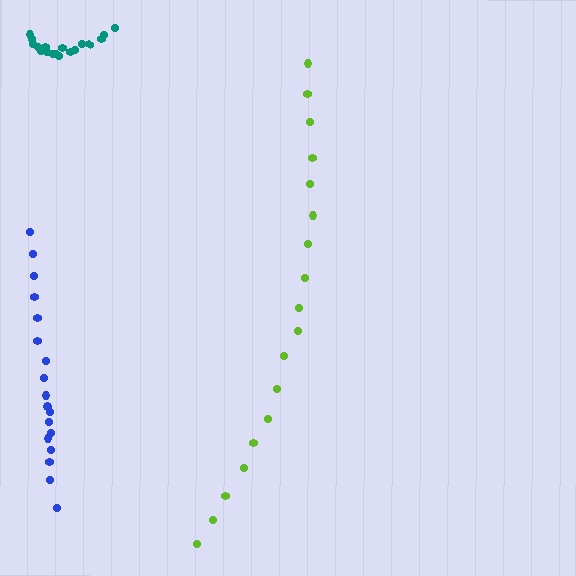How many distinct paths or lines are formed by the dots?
There are 3 distinct paths.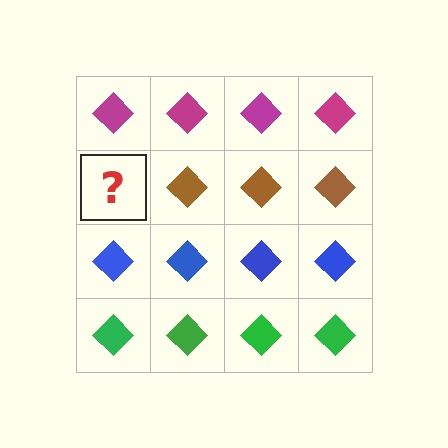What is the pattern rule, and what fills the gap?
The rule is that each row has a consistent color. The gap should be filled with a brown diamond.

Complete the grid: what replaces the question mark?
The question mark should be replaced with a brown diamond.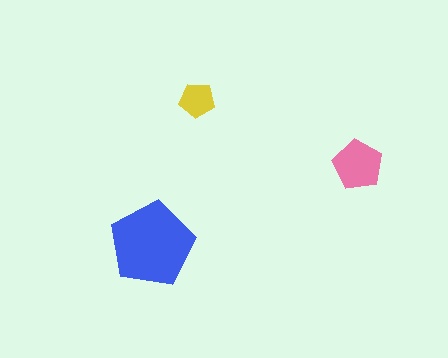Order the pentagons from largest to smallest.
the blue one, the pink one, the yellow one.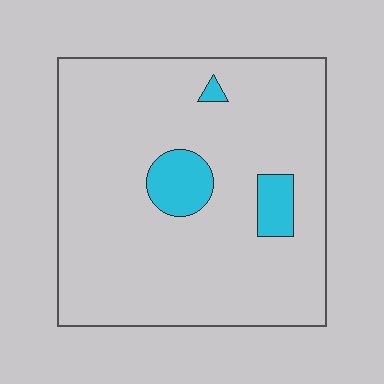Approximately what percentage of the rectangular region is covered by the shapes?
Approximately 10%.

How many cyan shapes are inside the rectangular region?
3.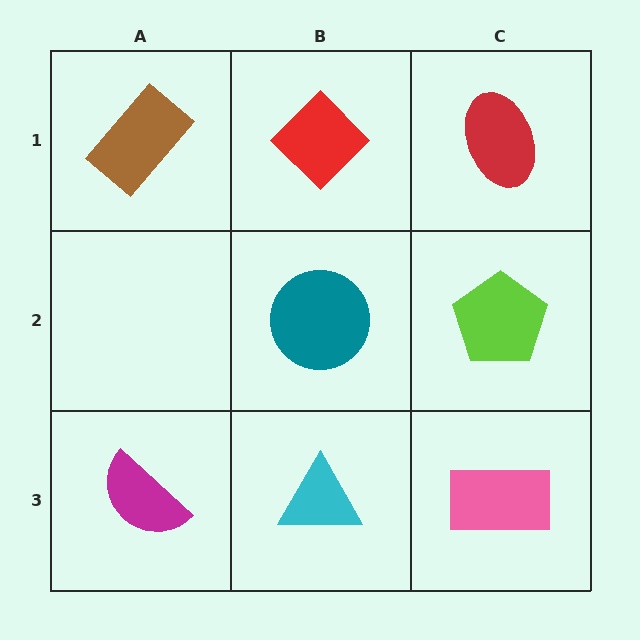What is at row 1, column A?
A brown rectangle.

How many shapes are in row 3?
3 shapes.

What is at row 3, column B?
A cyan triangle.